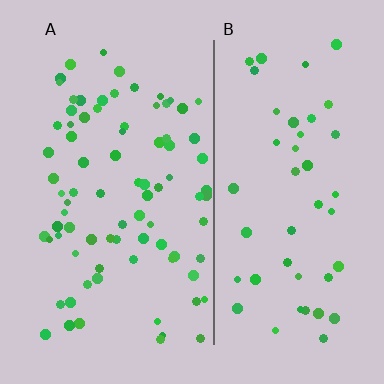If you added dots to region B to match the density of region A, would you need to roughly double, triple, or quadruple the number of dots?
Approximately double.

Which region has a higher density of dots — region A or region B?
A (the left).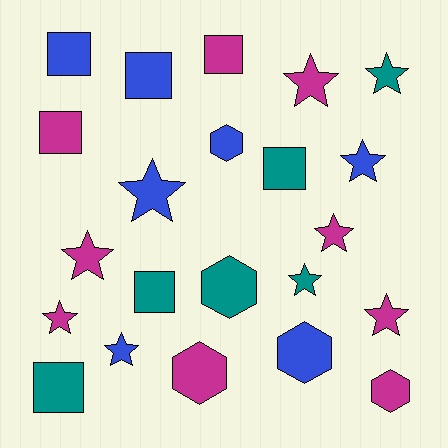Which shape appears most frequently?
Star, with 10 objects.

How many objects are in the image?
There are 22 objects.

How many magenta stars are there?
There are 5 magenta stars.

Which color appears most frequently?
Magenta, with 9 objects.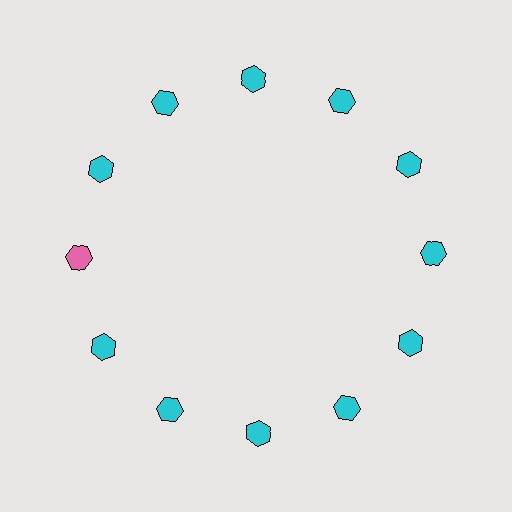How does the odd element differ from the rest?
It has a different color: pink instead of cyan.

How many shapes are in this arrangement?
There are 12 shapes arranged in a ring pattern.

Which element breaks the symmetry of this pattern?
The pink hexagon at roughly the 9 o'clock position breaks the symmetry. All other shapes are cyan hexagons.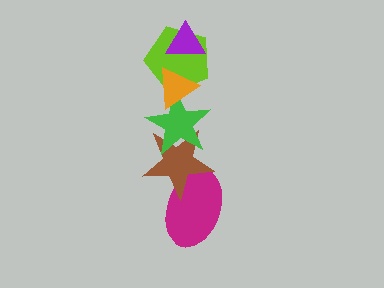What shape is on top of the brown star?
The green star is on top of the brown star.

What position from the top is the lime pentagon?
The lime pentagon is 3rd from the top.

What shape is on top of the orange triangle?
The purple triangle is on top of the orange triangle.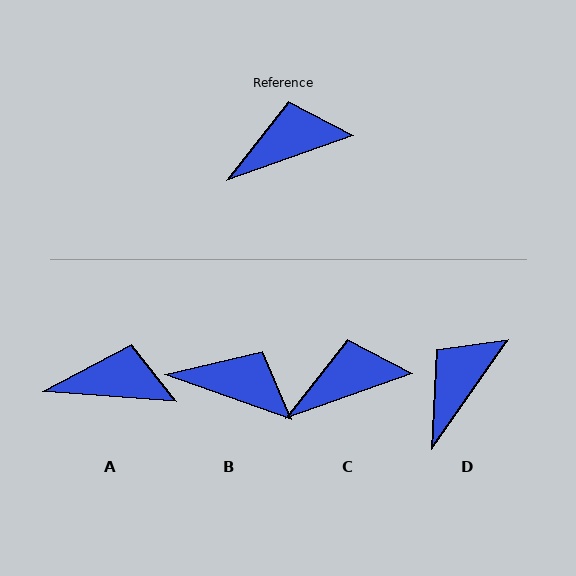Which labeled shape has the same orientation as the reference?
C.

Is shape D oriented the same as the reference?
No, it is off by about 35 degrees.